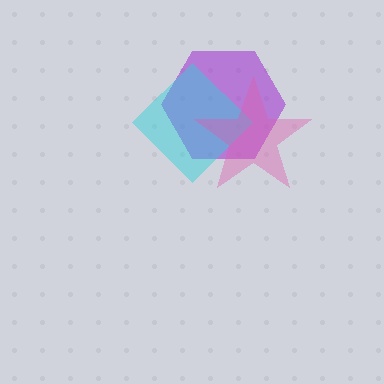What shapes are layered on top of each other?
The layered shapes are: a purple hexagon, a cyan diamond, a pink star.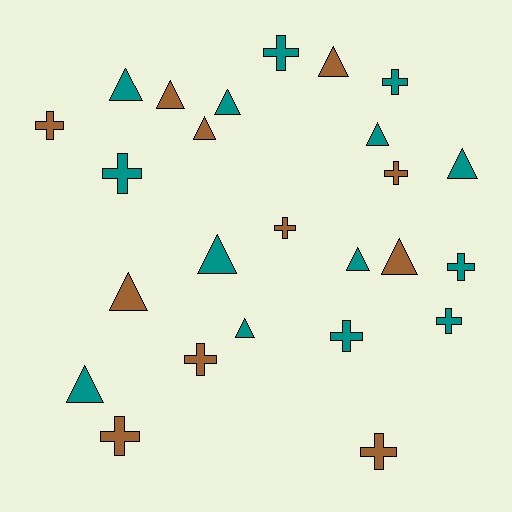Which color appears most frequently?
Teal, with 14 objects.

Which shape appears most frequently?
Triangle, with 13 objects.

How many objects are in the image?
There are 25 objects.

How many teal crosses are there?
There are 6 teal crosses.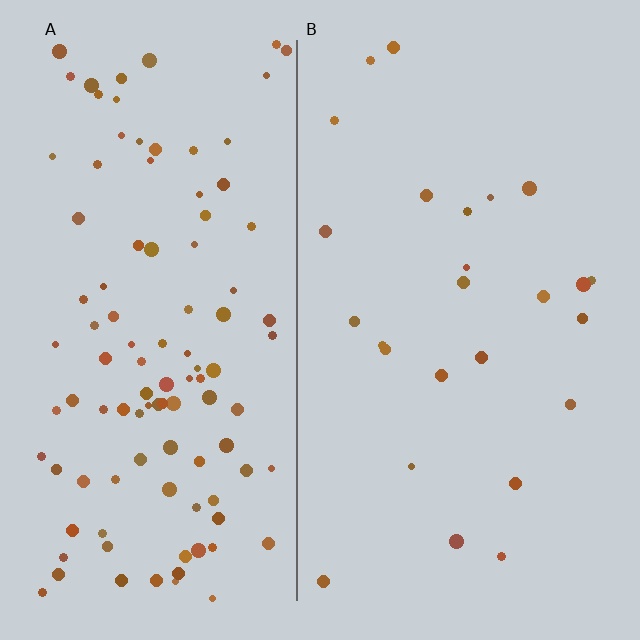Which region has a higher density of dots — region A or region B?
A (the left).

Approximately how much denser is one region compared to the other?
Approximately 4.1× — region A over region B.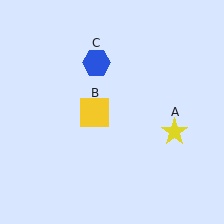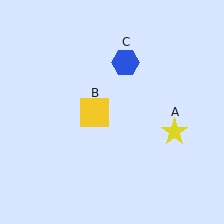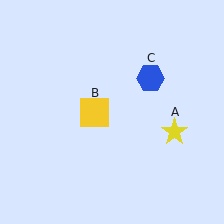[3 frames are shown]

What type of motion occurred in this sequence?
The blue hexagon (object C) rotated clockwise around the center of the scene.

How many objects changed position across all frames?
1 object changed position: blue hexagon (object C).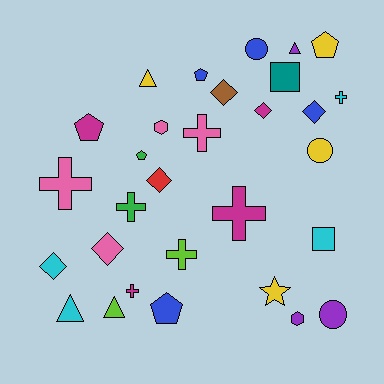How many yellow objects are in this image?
There are 4 yellow objects.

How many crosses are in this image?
There are 7 crosses.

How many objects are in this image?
There are 30 objects.